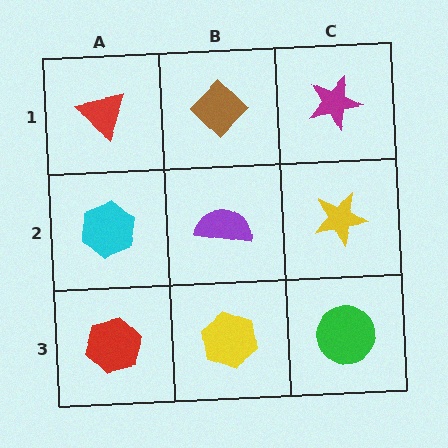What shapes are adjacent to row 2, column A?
A red triangle (row 1, column A), a red hexagon (row 3, column A), a purple semicircle (row 2, column B).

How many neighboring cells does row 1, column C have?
2.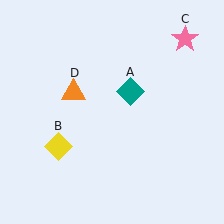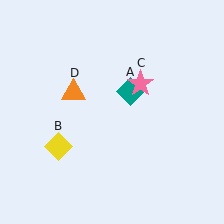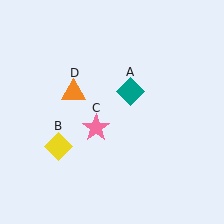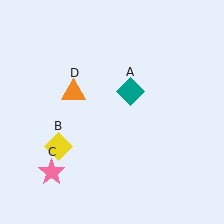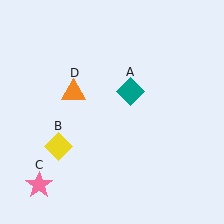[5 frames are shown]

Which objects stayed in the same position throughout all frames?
Teal diamond (object A) and yellow diamond (object B) and orange triangle (object D) remained stationary.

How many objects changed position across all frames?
1 object changed position: pink star (object C).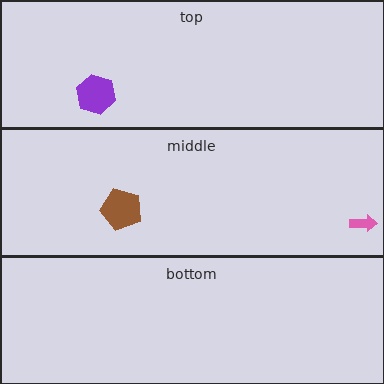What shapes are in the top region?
The purple hexagon.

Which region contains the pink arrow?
The middle region.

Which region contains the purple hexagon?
The top region.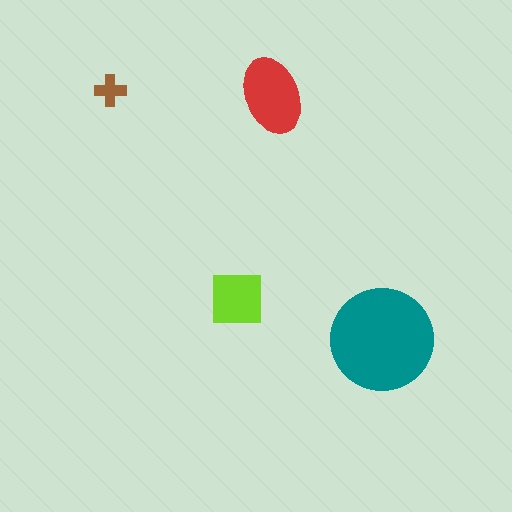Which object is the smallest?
The brown cross.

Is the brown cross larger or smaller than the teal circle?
Smaller.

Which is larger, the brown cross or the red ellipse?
The red ellipse.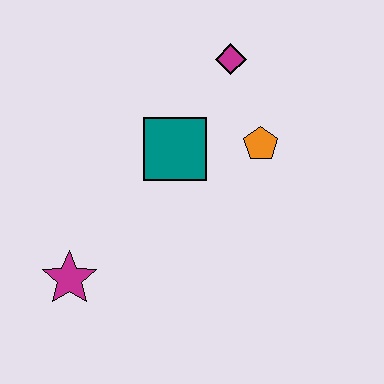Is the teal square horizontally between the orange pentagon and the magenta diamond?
No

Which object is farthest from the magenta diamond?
The magenta star is farthest from the magenta diamond.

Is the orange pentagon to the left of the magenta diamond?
No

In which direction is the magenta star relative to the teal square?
The magenta star is below the teal square.